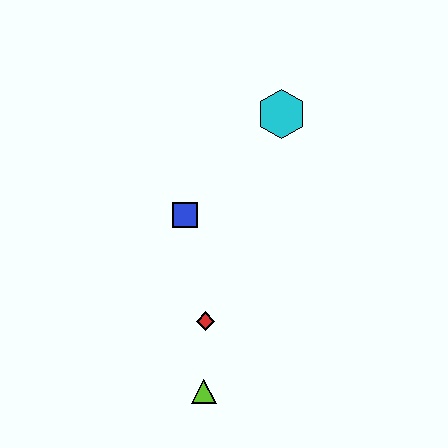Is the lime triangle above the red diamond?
No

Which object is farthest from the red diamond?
The cyan hexagon is farthest from the red diamond.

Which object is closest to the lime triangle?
The red diamond is closest to the lime triangle.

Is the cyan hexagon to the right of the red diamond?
Yes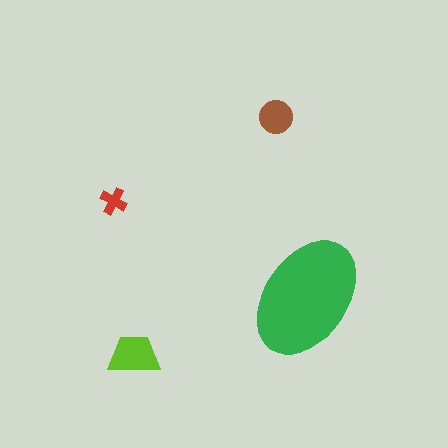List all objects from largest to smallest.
The green ellipse, the lime trapezoid, the brown circle, the red cross.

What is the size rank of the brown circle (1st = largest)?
3rd.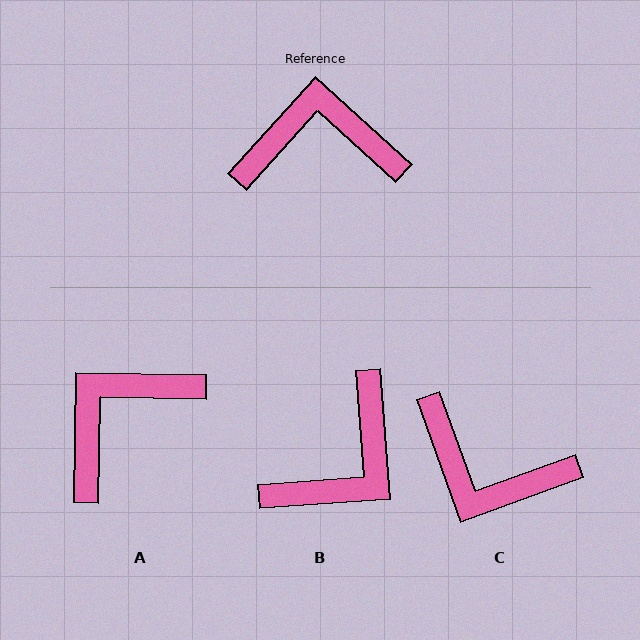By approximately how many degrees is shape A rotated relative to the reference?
Approximately 41 degrees counter-clockwise.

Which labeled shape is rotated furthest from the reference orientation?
C, about 152 degrees away.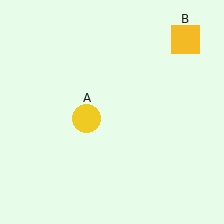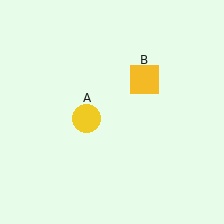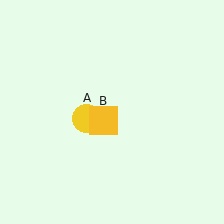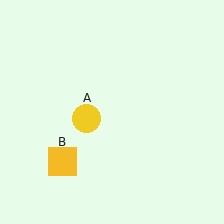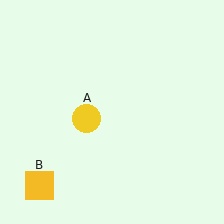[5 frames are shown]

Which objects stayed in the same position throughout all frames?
Yellow circle (object A) remained stationary.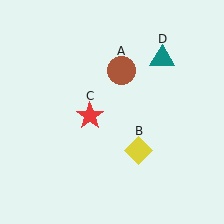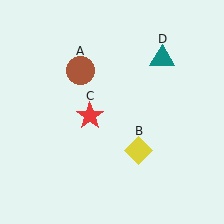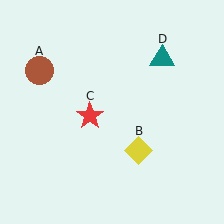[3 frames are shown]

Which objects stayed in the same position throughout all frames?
Yellow diamond (object B) and red star (object C) and teal triangle (object D) remained stationary.